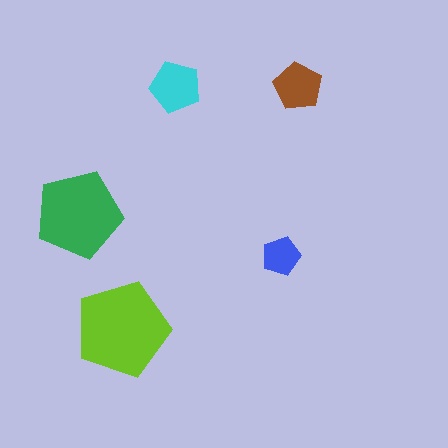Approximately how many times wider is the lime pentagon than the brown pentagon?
About 2 times wider.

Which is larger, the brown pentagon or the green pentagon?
The green one.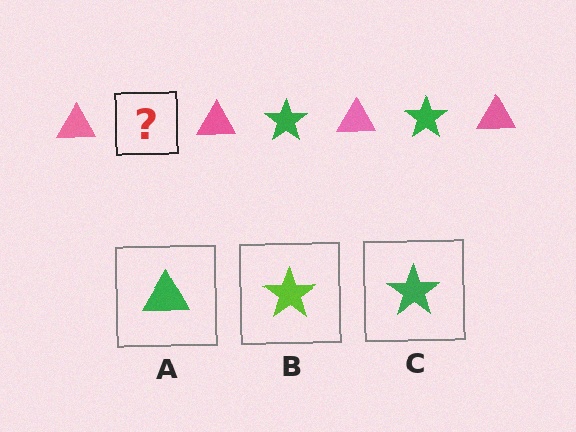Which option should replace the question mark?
Option C.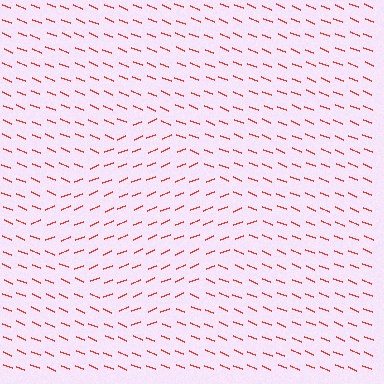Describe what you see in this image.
The image is filled with small red line segments. A diamond region in the image has lines oriented differently from the surrounding lines, creating a visible texture boundary.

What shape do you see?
I see a diamond.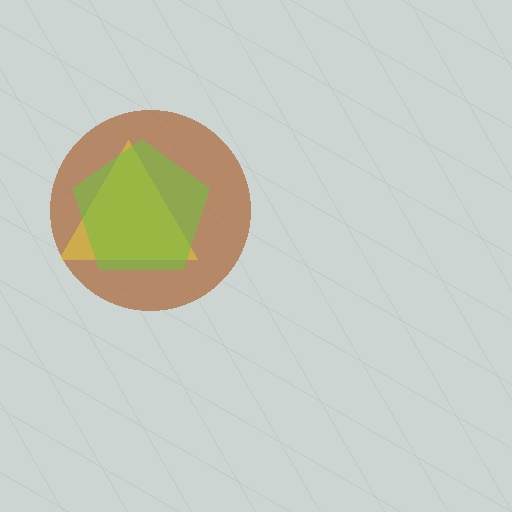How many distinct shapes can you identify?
There are 3 distinct shapes: a brown circle, a yellow triangle, a lime pentagon.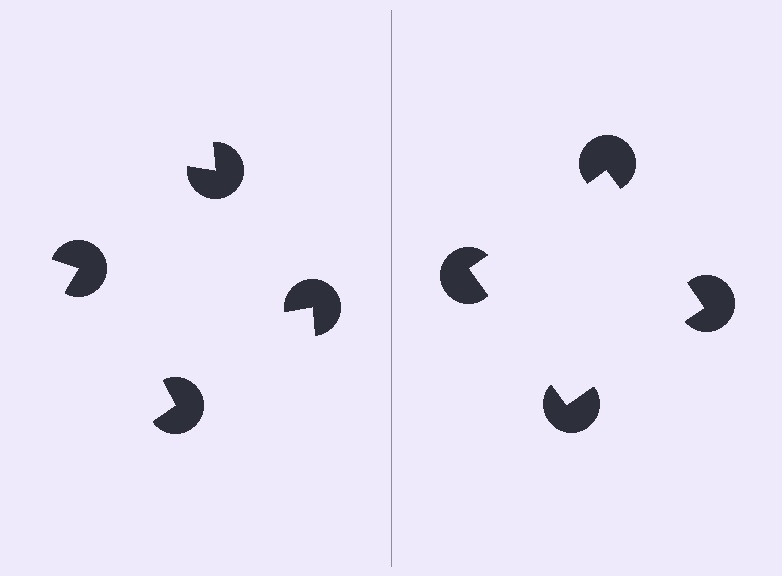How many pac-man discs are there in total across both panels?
8 — 4 on each side.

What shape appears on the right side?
An illusory square.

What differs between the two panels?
The pac-man discs are positioned identically on both sides; only the wedge orientations differ. On the right they align to a square; on the left they are misaligned.